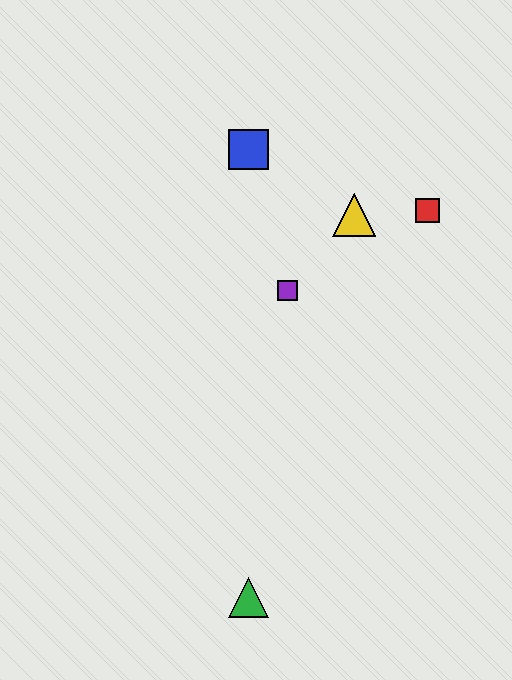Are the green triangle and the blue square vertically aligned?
Yes, both are at x≈249.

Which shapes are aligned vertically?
The blue square, the green triangle are aligned vertically.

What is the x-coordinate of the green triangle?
The green triangle is at x≈249.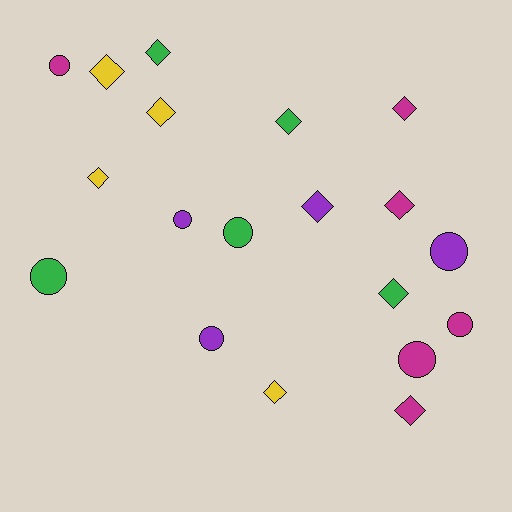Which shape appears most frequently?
Diamond, with 11 objects.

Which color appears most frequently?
Magenta, with 6 objects.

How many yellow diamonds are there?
There are 4 yellow diamonds.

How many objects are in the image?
There are 19 objects.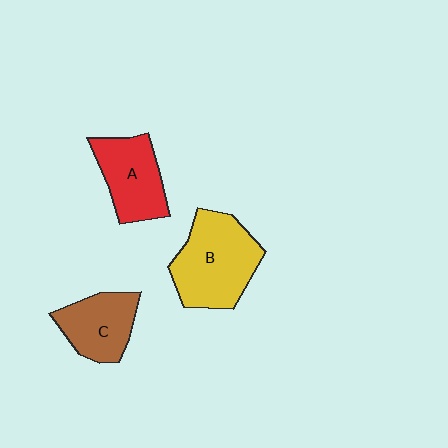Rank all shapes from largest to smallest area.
From largest to smallest: B (yellow), A (red), C (brown).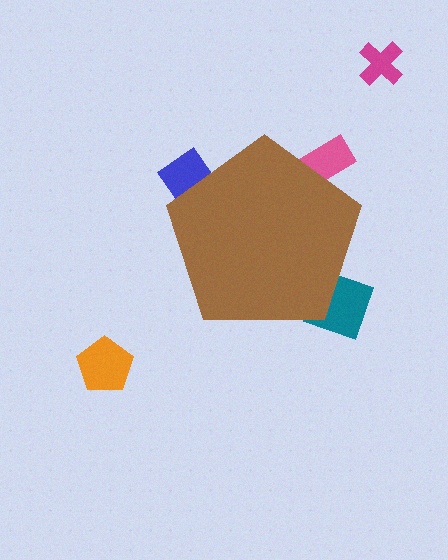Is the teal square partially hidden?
Yes, the teal square is partially hidden behind the brown pentagon.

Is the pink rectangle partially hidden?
Yes, the pink rectangle is partially hidden behind the brown pentagon.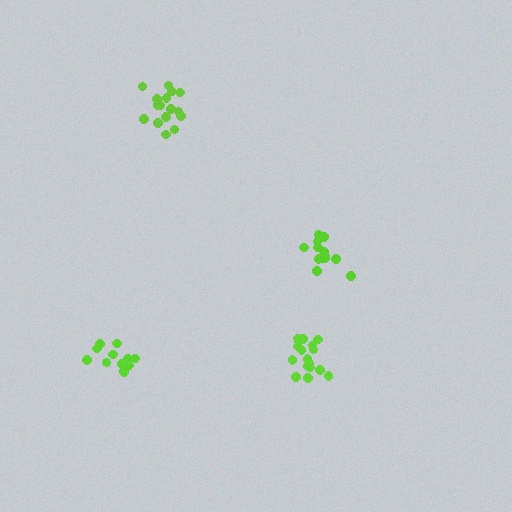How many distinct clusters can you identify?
There are 4 distinct clusters.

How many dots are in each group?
Group 1: 15 dots, Group 2: 12 dots, Group 3: 16 dots, Group 4: 17 dots (60 total).